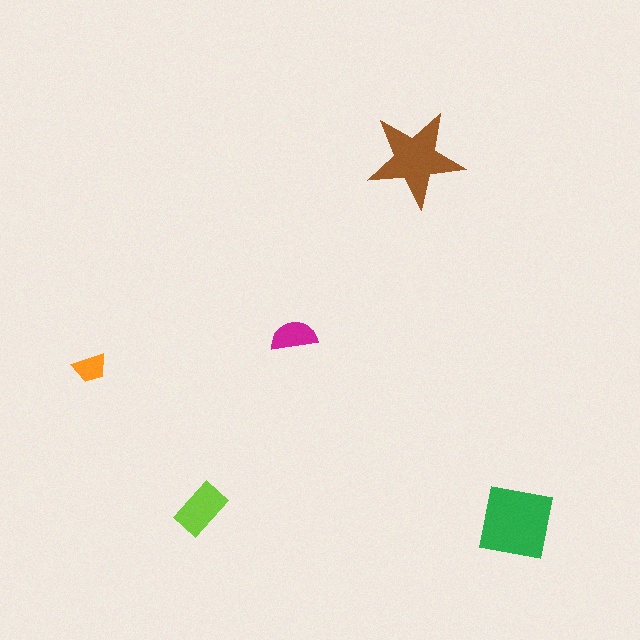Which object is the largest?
The green square.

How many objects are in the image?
There are 5 objects in the image.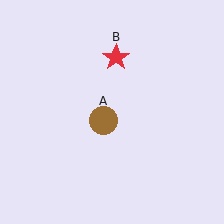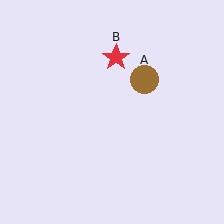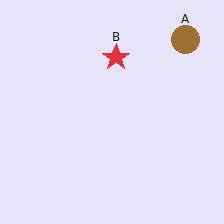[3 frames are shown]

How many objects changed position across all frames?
1 object changed position: brown circle (object A).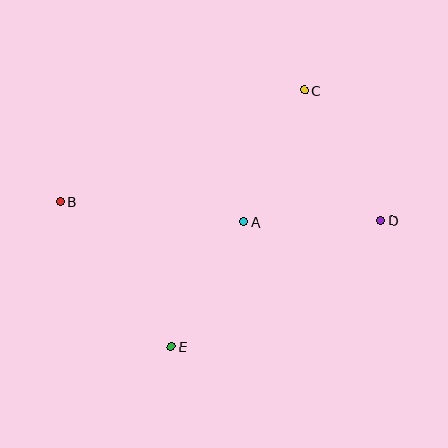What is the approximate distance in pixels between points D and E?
The distance between D and E is approximately 245 pixels.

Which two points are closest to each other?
Points A and D are closest to each other.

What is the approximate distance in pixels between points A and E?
The distance between A and E is approximately 144 pixels.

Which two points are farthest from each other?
Points B and D are farthest from each other.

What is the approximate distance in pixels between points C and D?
The distance between C and D is approximately 151 pixels.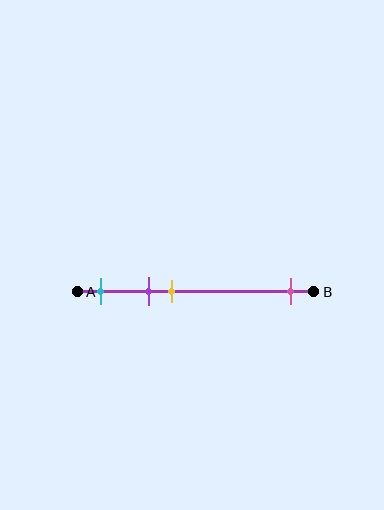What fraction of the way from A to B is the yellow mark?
The yellow mark is approximately 40% (0.4) of the way from A to B.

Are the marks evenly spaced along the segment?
No, the marks are not evenly spaced.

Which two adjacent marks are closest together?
The purple and yellow marks are the closest adjacent pair.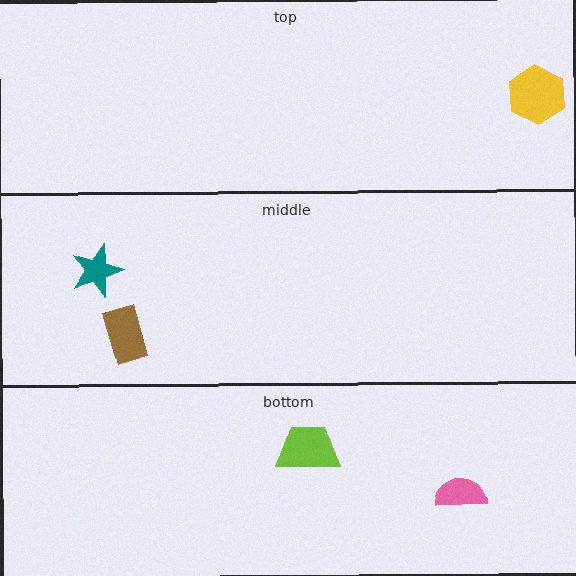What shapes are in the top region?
The yellow hexagon.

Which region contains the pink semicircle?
The bottom region.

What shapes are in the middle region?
The teal star, the brown rectangle.